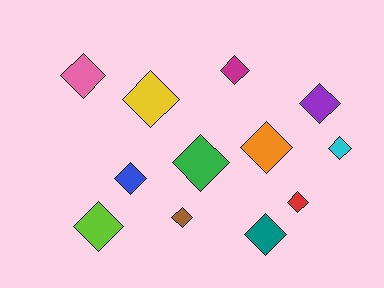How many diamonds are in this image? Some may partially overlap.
There are 12 diamonds.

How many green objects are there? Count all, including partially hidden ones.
There is 1 green object.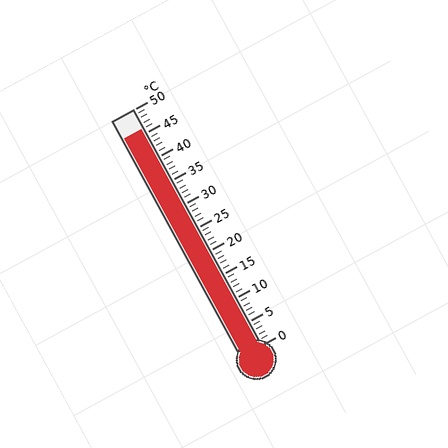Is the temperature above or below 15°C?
The temperature is above 15°C.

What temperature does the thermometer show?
The thermometer shows approximately 46°C.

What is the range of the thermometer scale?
The thermometer scale ranges from 0°C to 50°C.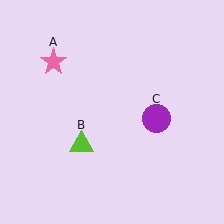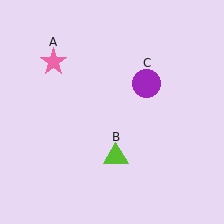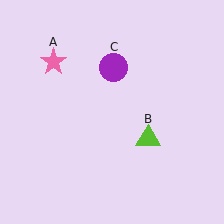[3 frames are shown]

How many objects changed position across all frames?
2 objects changed position: lime triangle (object B), purple circle (object C).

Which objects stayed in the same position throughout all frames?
Pink star (object A) remained stationary.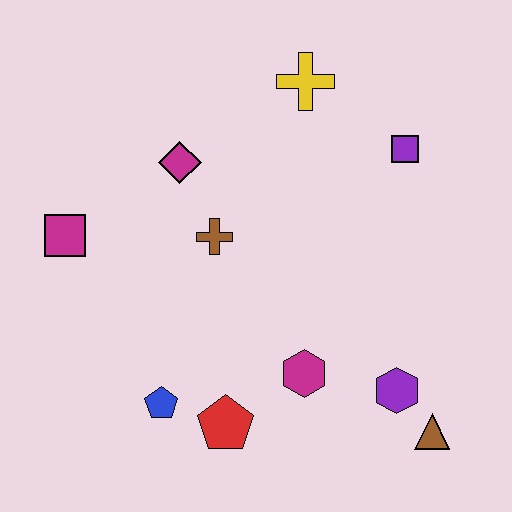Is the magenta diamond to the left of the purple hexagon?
Yes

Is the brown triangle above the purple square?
No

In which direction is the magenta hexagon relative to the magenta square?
The magenta hexagon is to the right of the magenta square.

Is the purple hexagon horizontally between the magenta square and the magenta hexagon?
No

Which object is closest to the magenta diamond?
The brown cross is closest to the magenta diamond.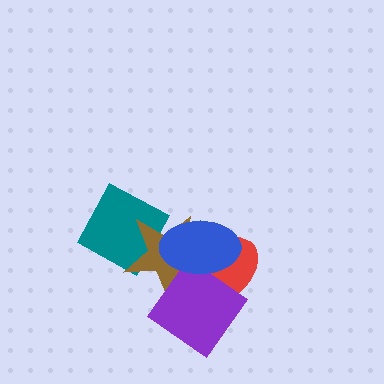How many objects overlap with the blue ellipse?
4 objects overlap with the blue ellipse.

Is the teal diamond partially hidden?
Yes, it is partially covered by another shape.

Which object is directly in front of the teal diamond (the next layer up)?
The brown star is directly in front of the teal diamond.